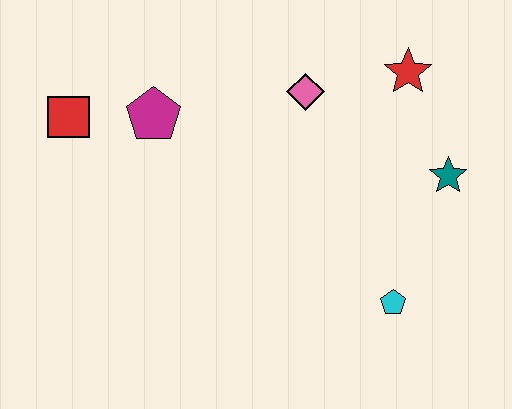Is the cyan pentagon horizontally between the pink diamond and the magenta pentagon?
No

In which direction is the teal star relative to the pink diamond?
The teal star is to the right of the pink diamond.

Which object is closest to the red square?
The magenta pentagon is closest to the red square.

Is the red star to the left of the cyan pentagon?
No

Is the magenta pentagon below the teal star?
No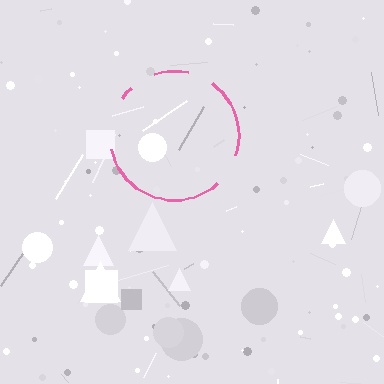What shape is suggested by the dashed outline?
The dashed outline suggests a circle.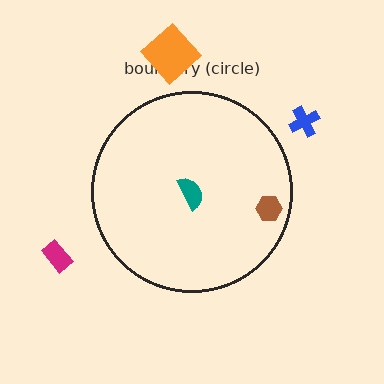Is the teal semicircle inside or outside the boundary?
Inside.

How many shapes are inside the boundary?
2 inside, 3 outside.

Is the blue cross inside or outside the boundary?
Outside.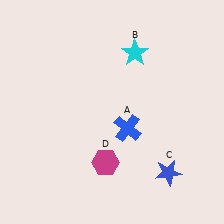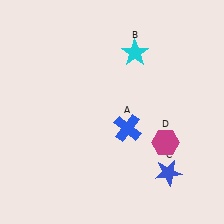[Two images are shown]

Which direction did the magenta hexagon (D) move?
The magenta hexagon (D) moved right.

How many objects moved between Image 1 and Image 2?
1 object moved between the two images.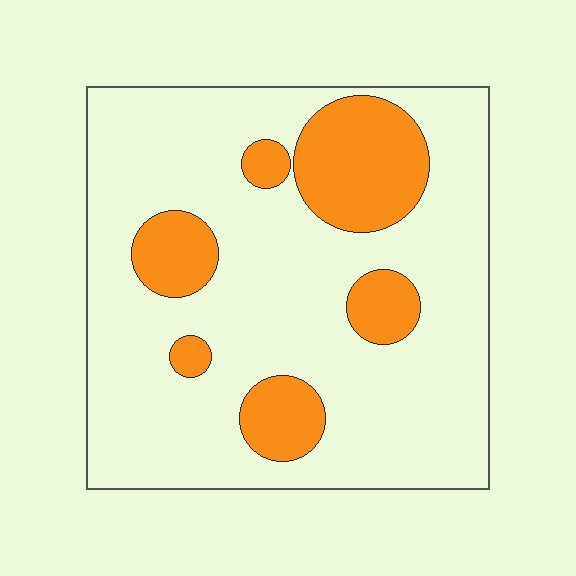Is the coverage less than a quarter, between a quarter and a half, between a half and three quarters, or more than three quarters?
Less than a quarter.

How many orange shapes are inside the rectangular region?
6.